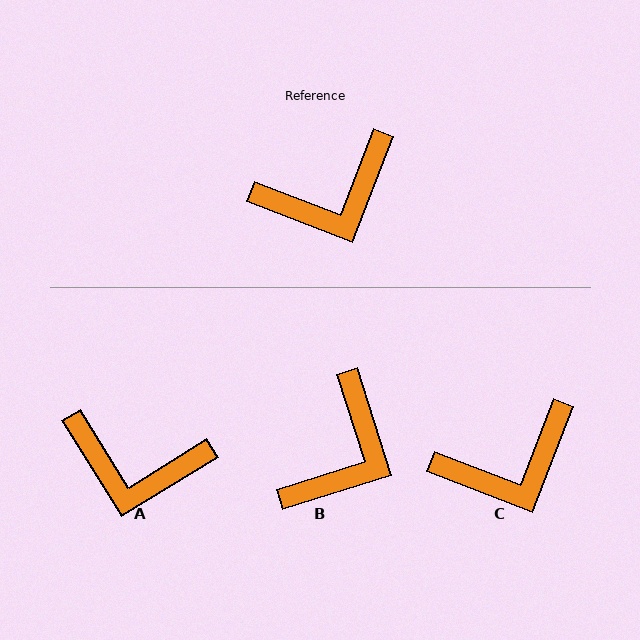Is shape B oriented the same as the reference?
No, it is off by about 39 degrees.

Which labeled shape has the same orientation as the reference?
C.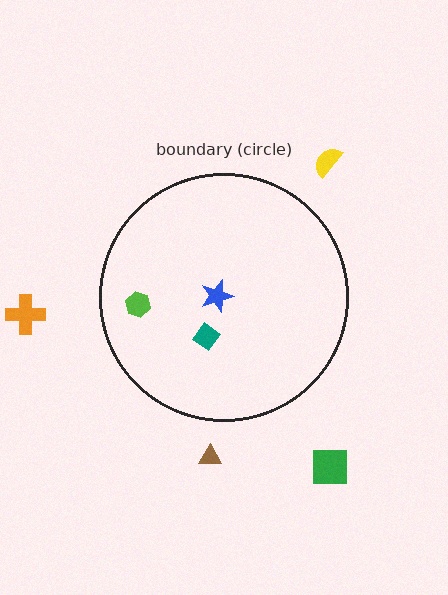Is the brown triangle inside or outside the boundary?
Outside.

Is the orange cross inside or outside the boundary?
Outside.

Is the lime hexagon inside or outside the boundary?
Inside.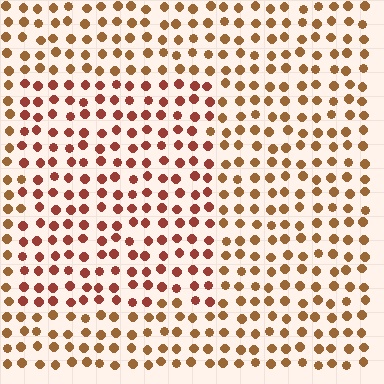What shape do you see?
I see a rectangle.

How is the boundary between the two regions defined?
The boundary is defined purely by a slight shift in hue (about 25 degrees). Spacing, size, and orientation are identical on both sides.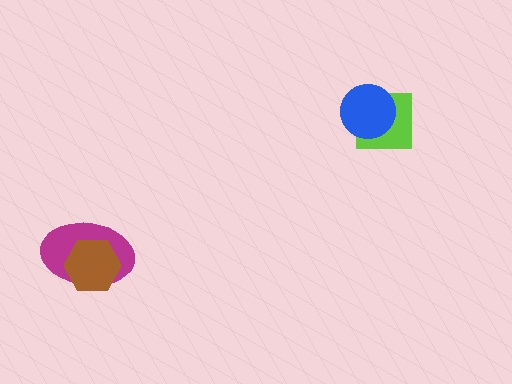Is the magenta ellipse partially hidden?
Yes, it is partially covered by another shape.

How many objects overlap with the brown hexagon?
1 object overlaps with the brown hexagon.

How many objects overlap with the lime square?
1 object overlaps with the lime square.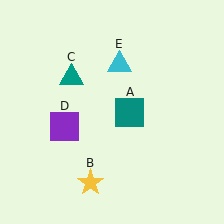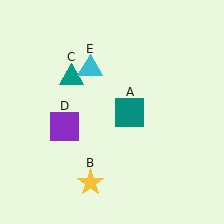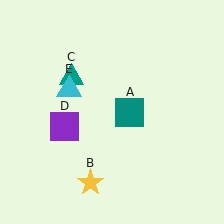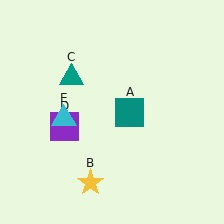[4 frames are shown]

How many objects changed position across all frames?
1 object changed position: cyan triangle (object E).